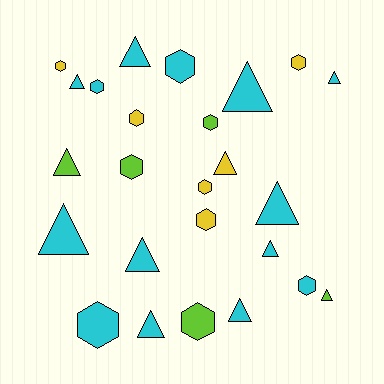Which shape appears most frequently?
Triangle, with 13 objects.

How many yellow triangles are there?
There is 1 yellow triangle.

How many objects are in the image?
There are 25 objects.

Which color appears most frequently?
Cyan, with 14 objects.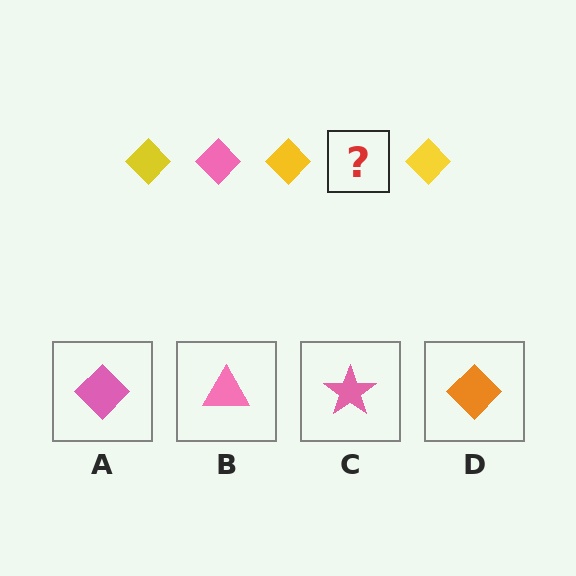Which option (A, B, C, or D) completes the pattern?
A.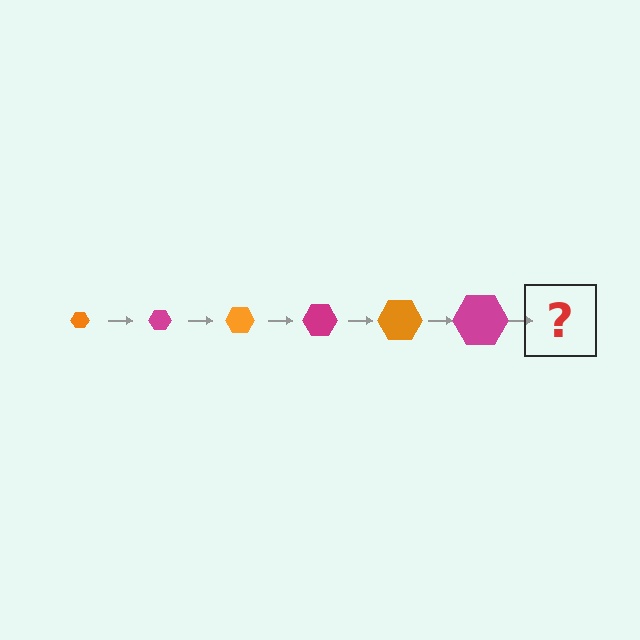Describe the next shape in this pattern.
It should be an orange hexagon, larger than the previous one.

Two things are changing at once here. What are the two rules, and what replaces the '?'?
The two rules are that the hexagon grows larger each step and the color cycles through orange and magenta. The '?' should be an orange hexagon, larger than the previous one.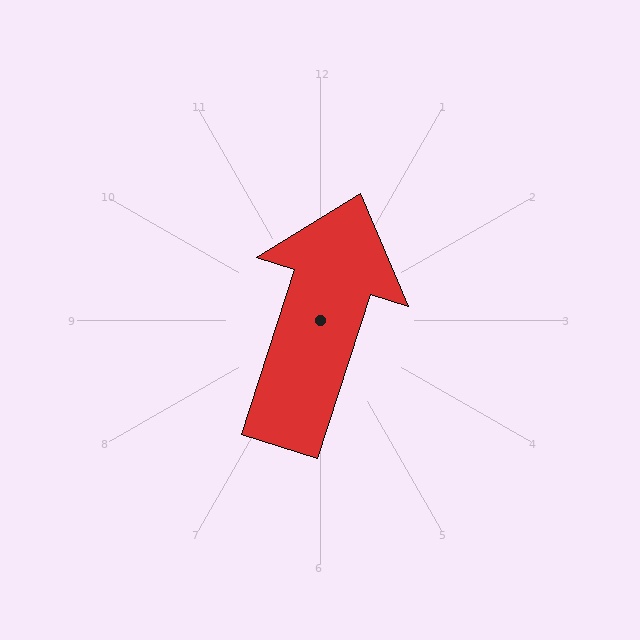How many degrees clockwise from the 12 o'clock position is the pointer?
Approximately 18 degrees.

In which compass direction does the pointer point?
North.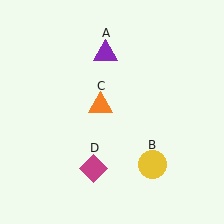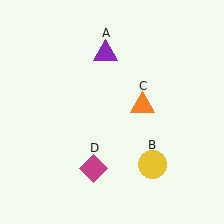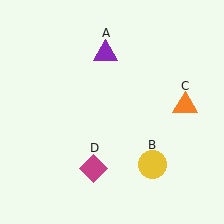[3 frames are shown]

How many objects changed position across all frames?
1 object changed position: orange triangle (object C).